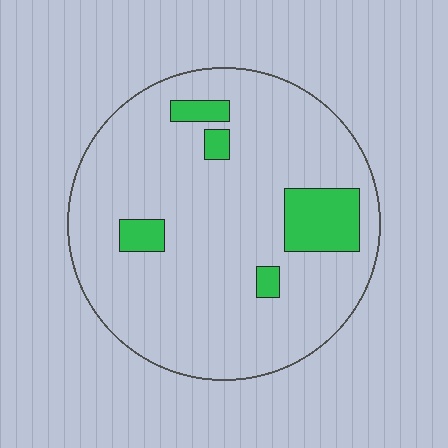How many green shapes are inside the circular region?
5.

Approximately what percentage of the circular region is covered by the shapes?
Approximately 10%.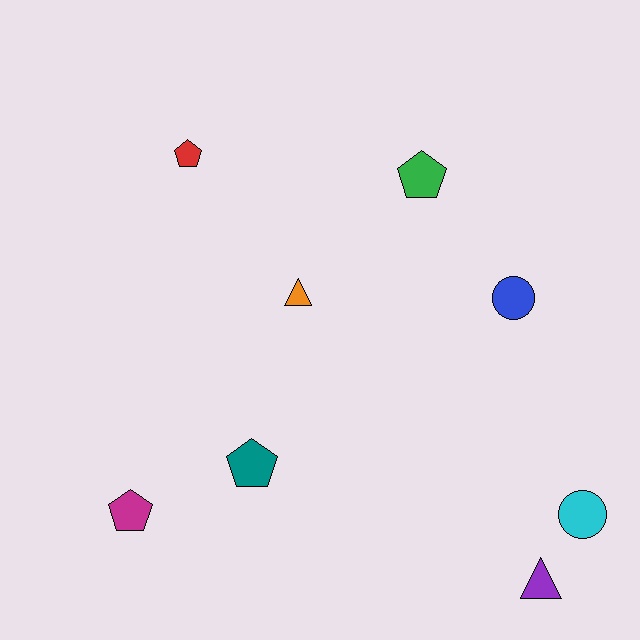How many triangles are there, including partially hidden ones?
There are 2 triangles.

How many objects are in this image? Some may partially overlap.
There are 8 objects.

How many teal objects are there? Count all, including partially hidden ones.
There is 1 teal object.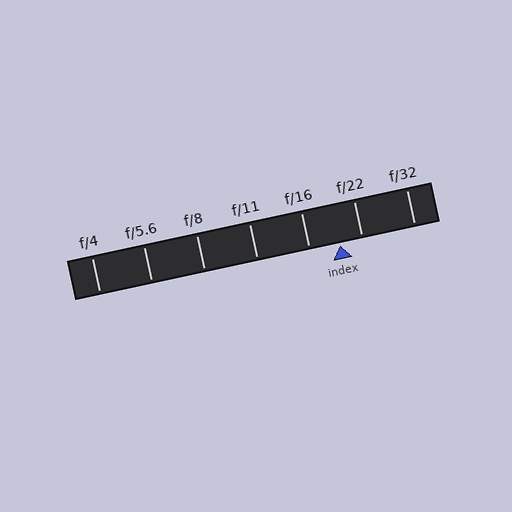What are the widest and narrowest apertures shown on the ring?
The widest aperture shown is f/4 and the narrowest is f/32.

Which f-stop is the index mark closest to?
The index mark is closest to f/22.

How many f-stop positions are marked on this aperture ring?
There are 7 f-stop positions marked.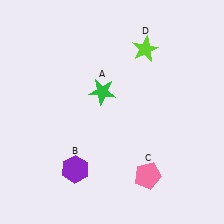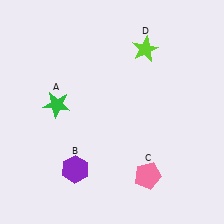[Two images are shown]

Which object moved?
The green star (A) moved left.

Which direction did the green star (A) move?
The green star (A) moved left.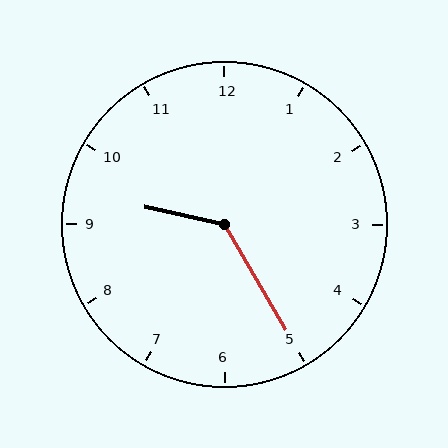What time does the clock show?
9:25.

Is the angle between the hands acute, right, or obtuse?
It is obtuse.